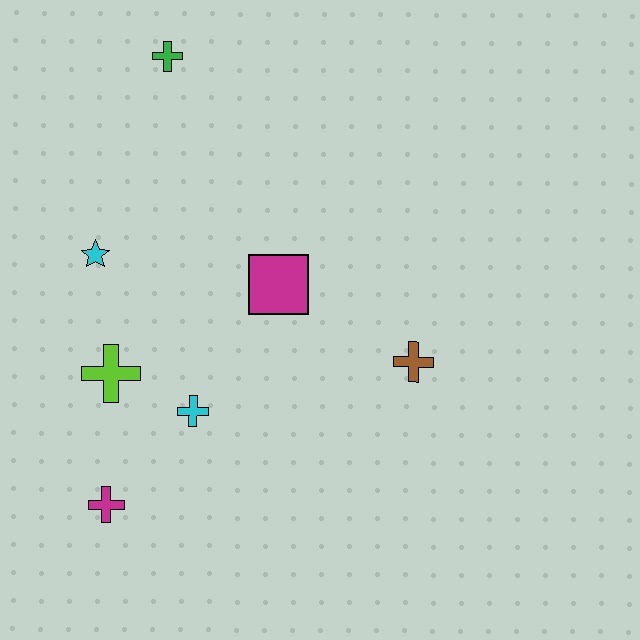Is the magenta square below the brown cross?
No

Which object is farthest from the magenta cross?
The green cross is farthest from the magenta cross.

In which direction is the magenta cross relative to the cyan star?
The magenta cross is below the cyan star.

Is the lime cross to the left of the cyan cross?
Yes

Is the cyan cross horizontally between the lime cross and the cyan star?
No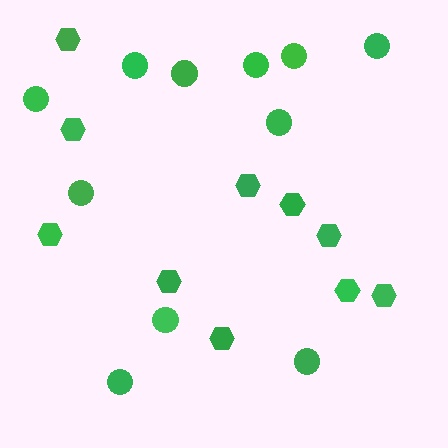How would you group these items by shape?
There are 2 groups: one group of hexagons (10) and one group of circles (11).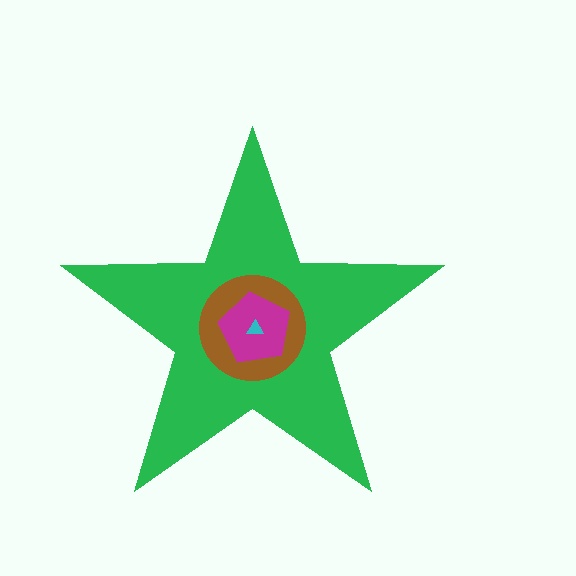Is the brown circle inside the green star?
Yes.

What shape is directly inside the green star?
The brown circle.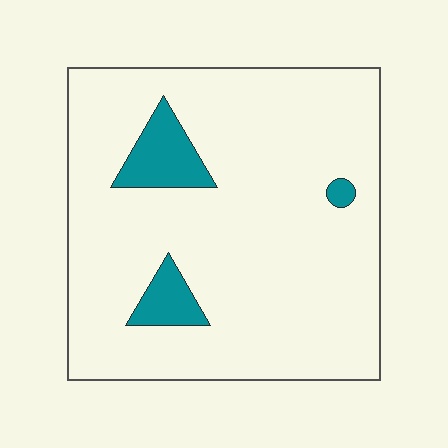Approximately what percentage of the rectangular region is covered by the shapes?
Approximately 10%.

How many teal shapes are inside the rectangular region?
3.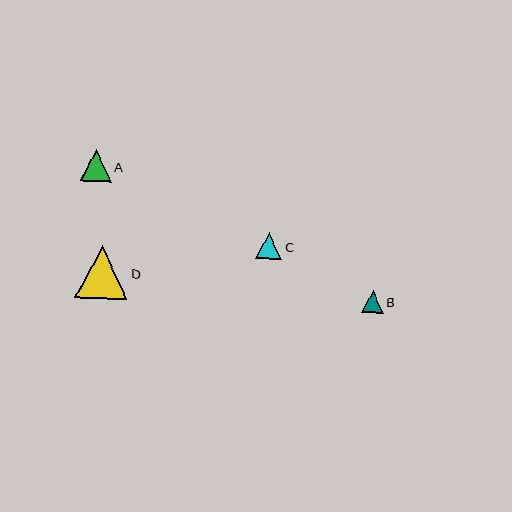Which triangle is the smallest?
Triangle B is the smallest with a size of approximately 22 pixels.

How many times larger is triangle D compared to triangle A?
Triangle D is approximately 1.7 times the size of triangle A.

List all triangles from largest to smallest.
From largest to smallest: D, A, C, B.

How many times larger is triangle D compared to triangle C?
Triangle D is approximately 1.9 times the size of triangle C.